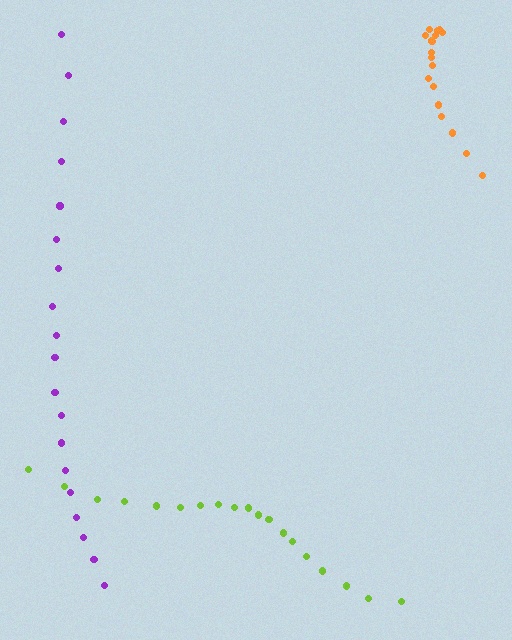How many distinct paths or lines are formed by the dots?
There are 3 distinct paths.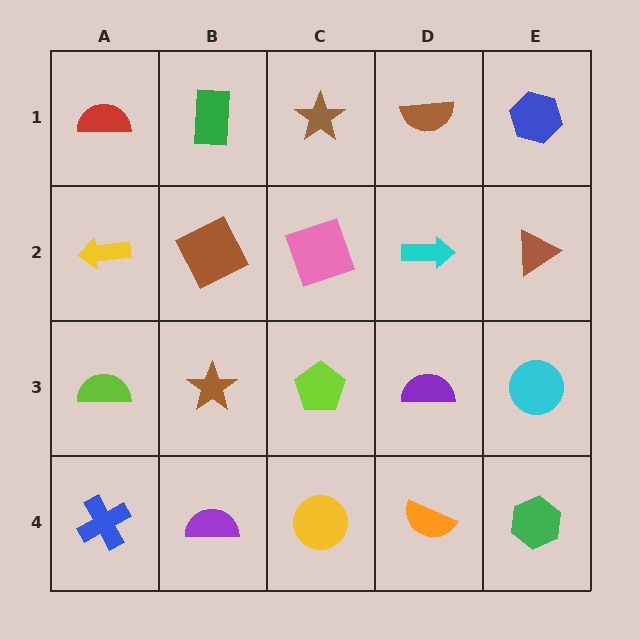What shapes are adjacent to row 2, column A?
A red semicircle (row 1, column A), a lime semicircle (row 3, column A), a brown square (row 2, column B).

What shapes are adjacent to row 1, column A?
A yellow arrow (row 2, column A), a green rectangle (row 1, column B).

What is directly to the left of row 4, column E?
An orange semicircle.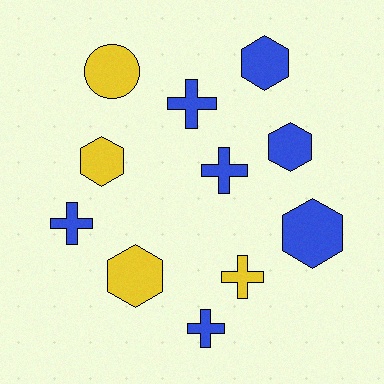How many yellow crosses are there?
There is 1 yellow cross.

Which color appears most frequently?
Blue, with 7 objects.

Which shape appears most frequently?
Hexagon, with 5 objects.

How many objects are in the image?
There are 11 objects.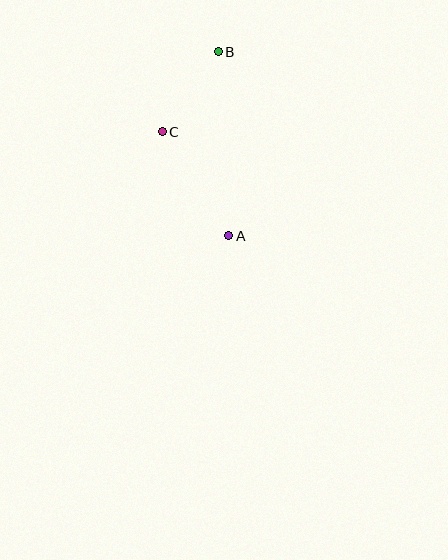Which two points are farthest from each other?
Points A and B are farthest from each other.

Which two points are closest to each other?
Points B and C are closest to each other.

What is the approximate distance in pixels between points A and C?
The distance between A and C is approximately 123 pixels.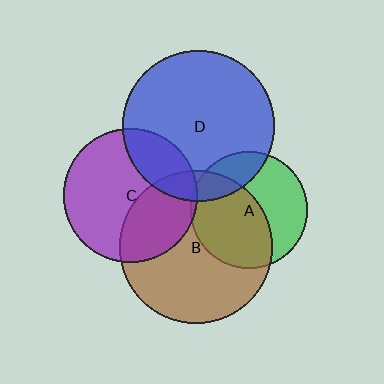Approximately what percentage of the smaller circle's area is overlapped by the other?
Approximately 55%.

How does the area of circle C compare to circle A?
Approximately 1.3 times.